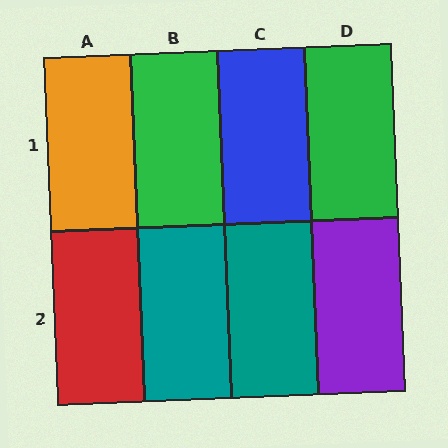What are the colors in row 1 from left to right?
Orange, green, blue, green.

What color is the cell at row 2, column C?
Teal.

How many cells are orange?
1 cell is orange.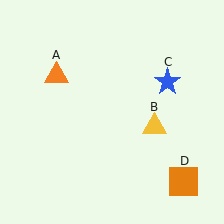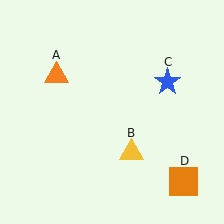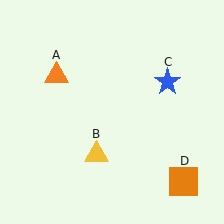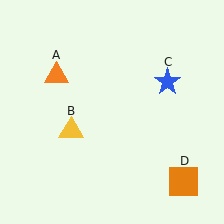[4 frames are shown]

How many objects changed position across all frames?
1 object changed position: yellow triangle (object B).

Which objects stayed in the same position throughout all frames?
Orange triangle (object A) and blue star (object C) and orange square (object D) remained stationary.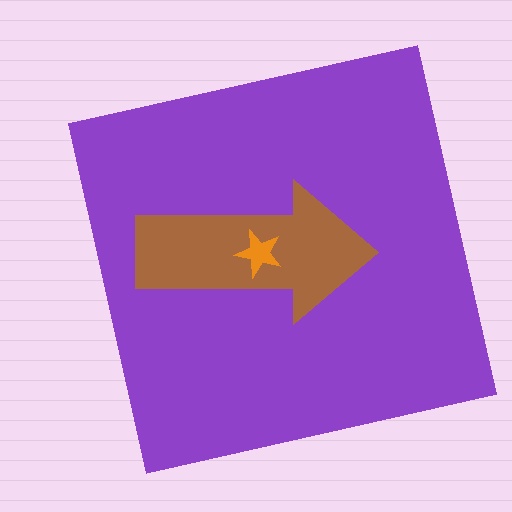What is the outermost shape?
The purple square.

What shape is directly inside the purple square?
The brown arrow.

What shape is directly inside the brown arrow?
The orange star.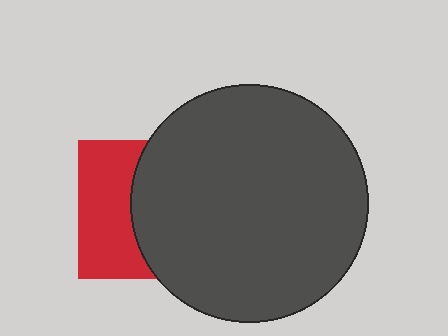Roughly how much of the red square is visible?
A small part of it is visible (roughly 43%).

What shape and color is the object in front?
The object in front is a dark gray circle.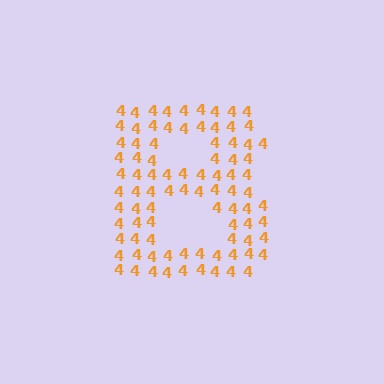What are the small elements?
The small elements are digit 4's.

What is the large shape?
The large shape is the letter B.